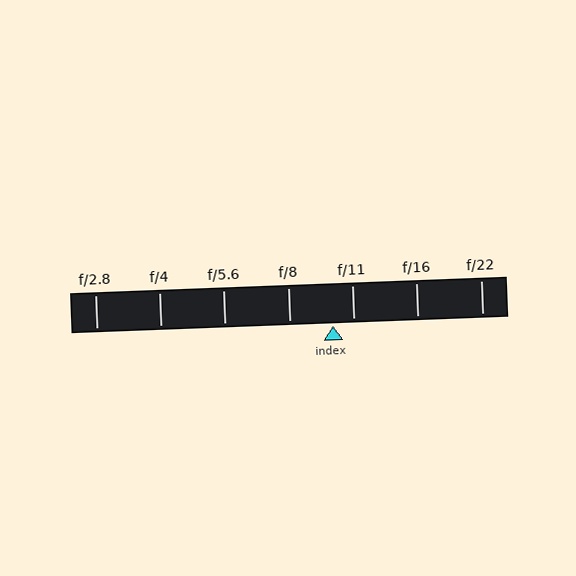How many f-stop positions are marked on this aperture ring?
There are 7 f-stop positions marked.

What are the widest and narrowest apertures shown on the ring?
The widest aperture shown is f/2.8 and the narrowest is f/22.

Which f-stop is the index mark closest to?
The index mark is closest to f/11.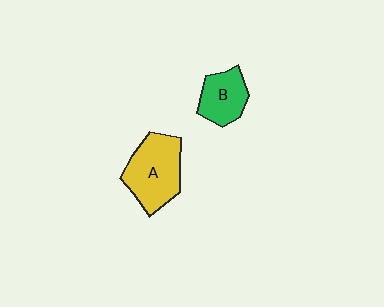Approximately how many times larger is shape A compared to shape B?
Approximately 1.6 times.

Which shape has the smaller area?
Shape B (green).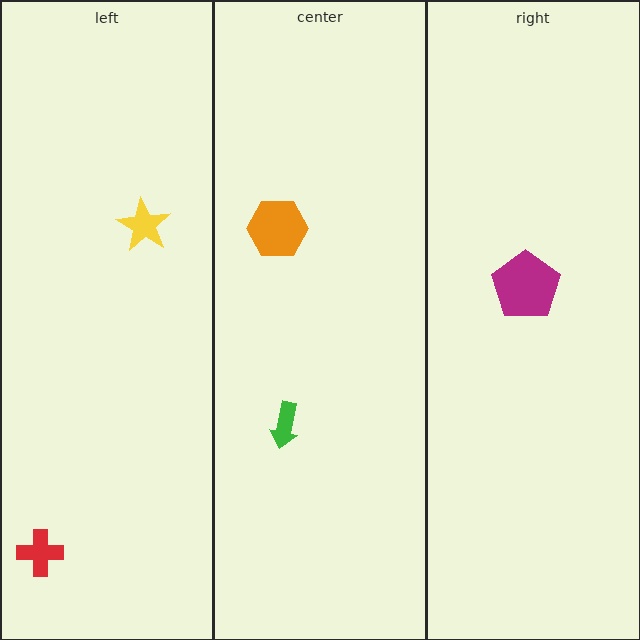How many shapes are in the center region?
2.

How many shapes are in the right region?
1.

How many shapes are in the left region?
2.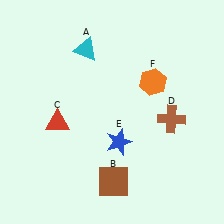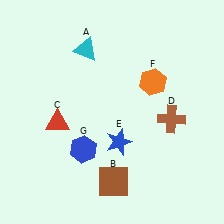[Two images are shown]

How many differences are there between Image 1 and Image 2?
There is 1 difference between the two images.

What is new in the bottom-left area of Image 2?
A blue hexagon (G) was added in the bottom-left area of Image 2.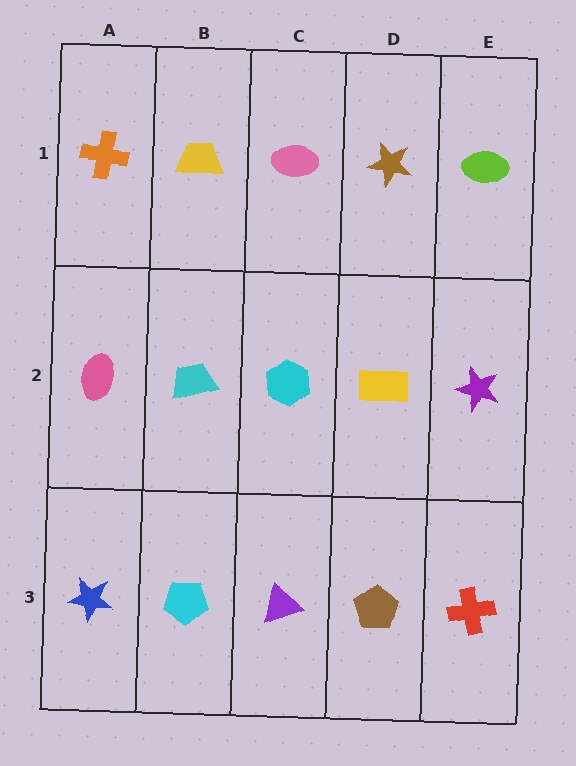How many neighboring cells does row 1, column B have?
3.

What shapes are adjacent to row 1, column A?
A pink ellipse (row 2, column A), a yellow trapezoid (row 1, column B).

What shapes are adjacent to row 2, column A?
An orange cross (row 1, column A), a blue star (row 3, column A), a cyan trapezoid (row 2, column B).